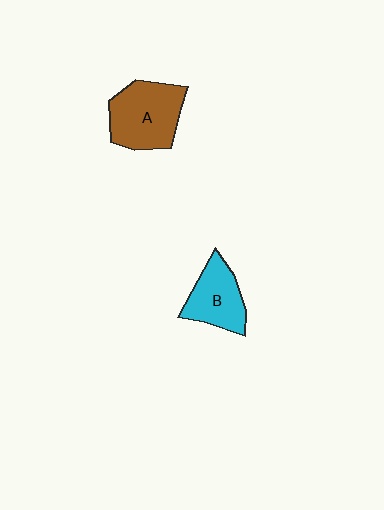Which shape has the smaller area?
Shape B (cyan).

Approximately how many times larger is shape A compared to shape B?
Approximately 1.4 times.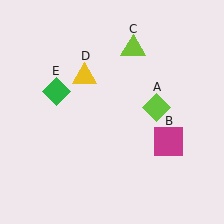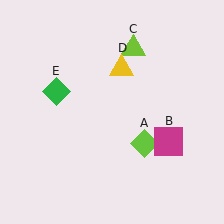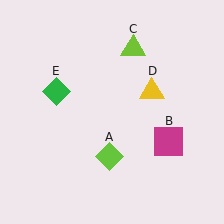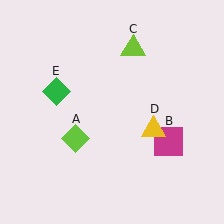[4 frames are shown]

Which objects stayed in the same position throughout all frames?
Magenta square (object B) and lime triangle (object C) and green diamond (object E) remained stationary.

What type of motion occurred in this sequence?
The lime diamond (object A), yellow triangle (object D) rotated clockwise around the center of the scene.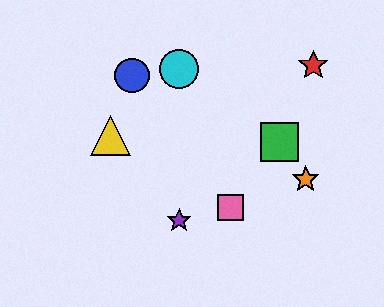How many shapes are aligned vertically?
2 shapes (the purple star, the cyan circle) are aligned vertically.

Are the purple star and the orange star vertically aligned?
No, the purple star is at x≈179 and the orange star is at x≈306.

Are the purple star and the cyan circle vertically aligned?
Yes, both are at x≈179.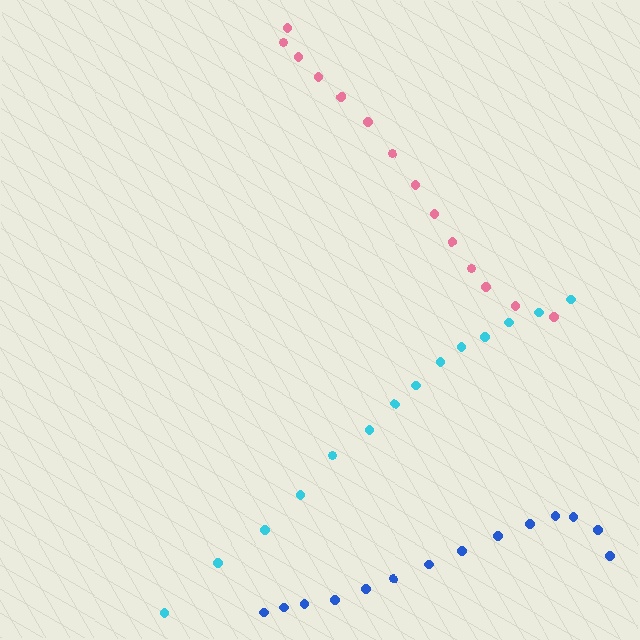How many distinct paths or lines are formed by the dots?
There are 3 distinct paths.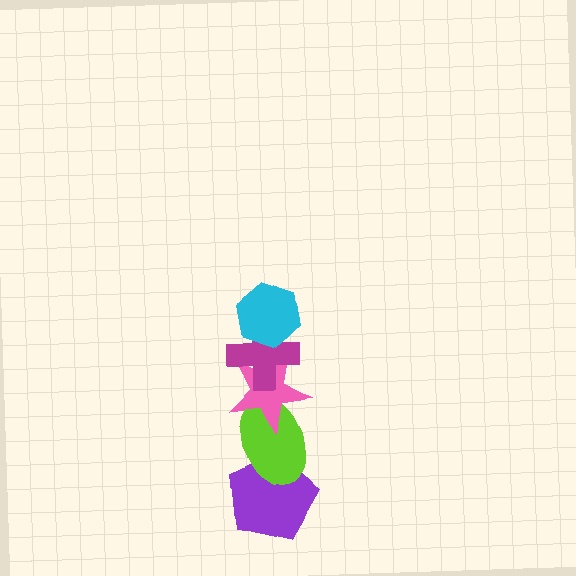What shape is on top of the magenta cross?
The cyan hexagon is on top of the magenta cross.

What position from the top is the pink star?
The pink star is 3rd from the top.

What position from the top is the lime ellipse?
The lime ellipse is 4th from the top.